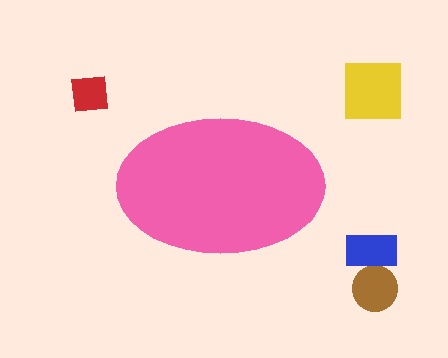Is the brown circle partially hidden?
No, the brown circle is fully visible.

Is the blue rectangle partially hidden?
No, the blue rectangle is fully visible.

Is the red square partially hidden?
No, the red square is fully visible.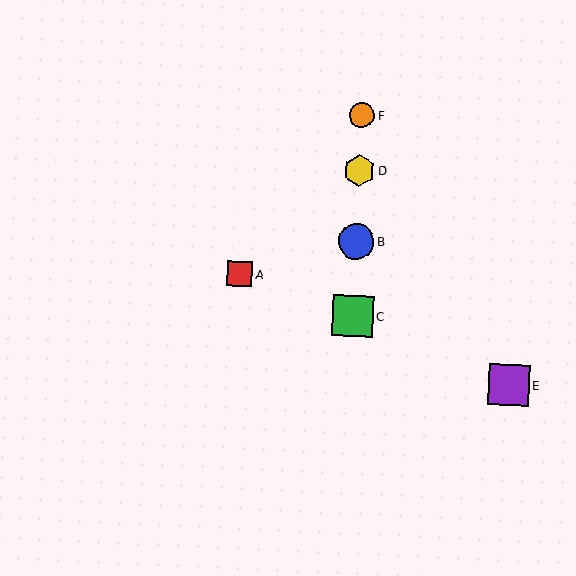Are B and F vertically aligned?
Yes, both are at x≈356.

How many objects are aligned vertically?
4 objects (B, C, D, F) are aligned vertically.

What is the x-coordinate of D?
Object D is at x≈359.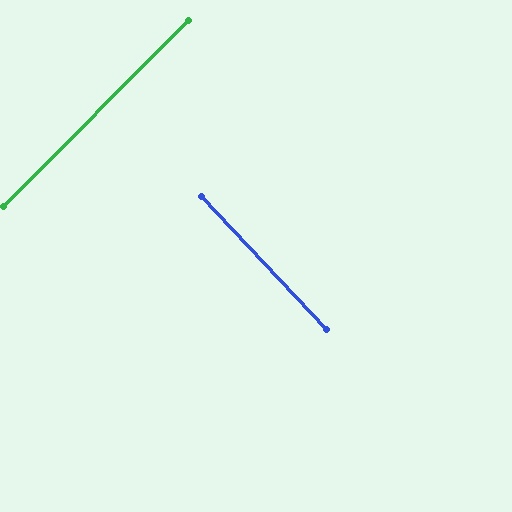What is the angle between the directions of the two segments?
Approximately 88 degrees.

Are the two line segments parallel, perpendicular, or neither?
Perpendicular — they meet at approximately 88°.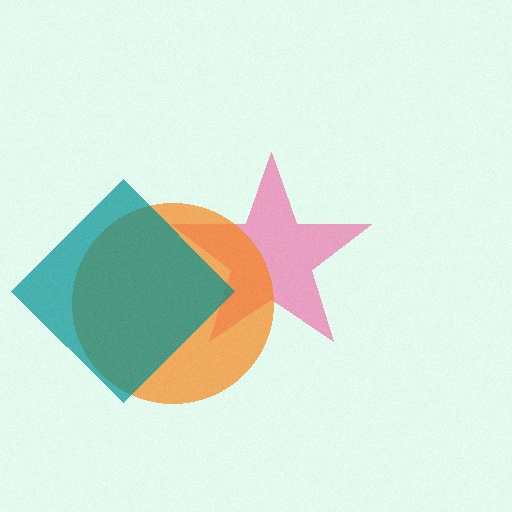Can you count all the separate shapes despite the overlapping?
Yes, there are 3 separate shapes.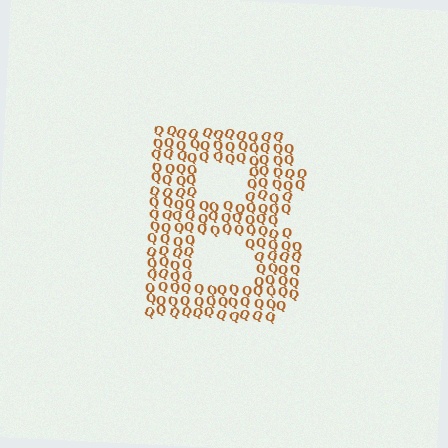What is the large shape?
The large shape is the letter B.